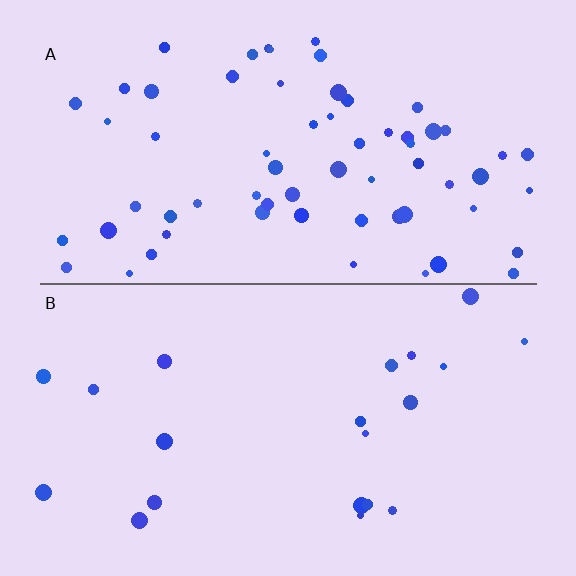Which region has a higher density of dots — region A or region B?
A (the top).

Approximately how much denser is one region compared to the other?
Approximately 3.2× — region A over region B.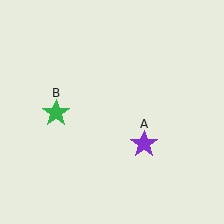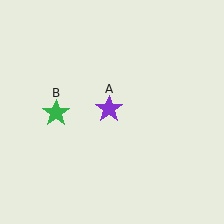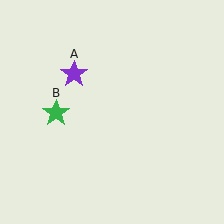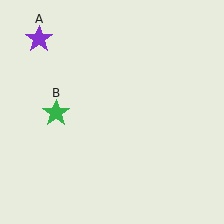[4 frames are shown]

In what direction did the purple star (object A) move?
The purple star (object A) moved up and to the left.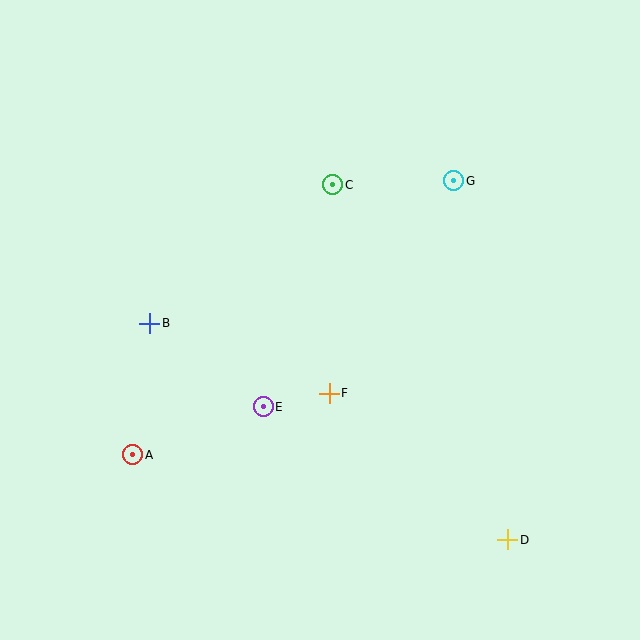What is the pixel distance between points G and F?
The distance between G and F is 246 pixels.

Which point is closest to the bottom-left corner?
Point A is closest to the bottom-left corner.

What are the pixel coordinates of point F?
Point F is at (329, 393).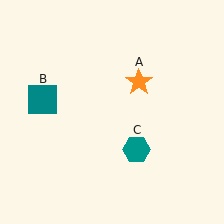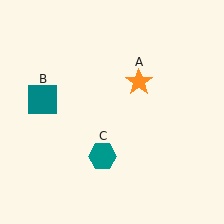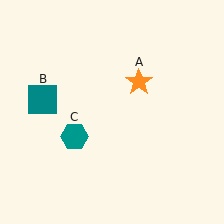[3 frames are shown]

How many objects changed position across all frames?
1 object changed position: teal hexagon (object C).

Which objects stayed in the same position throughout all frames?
Orange star (object A) and teal square (object B) remained stationary.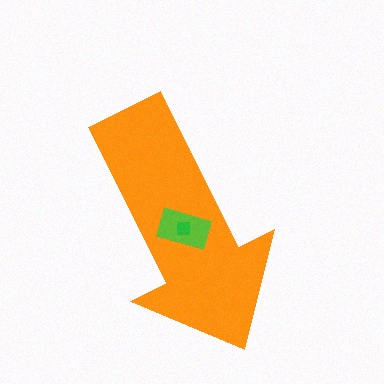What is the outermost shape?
The orange arrow.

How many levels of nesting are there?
3.